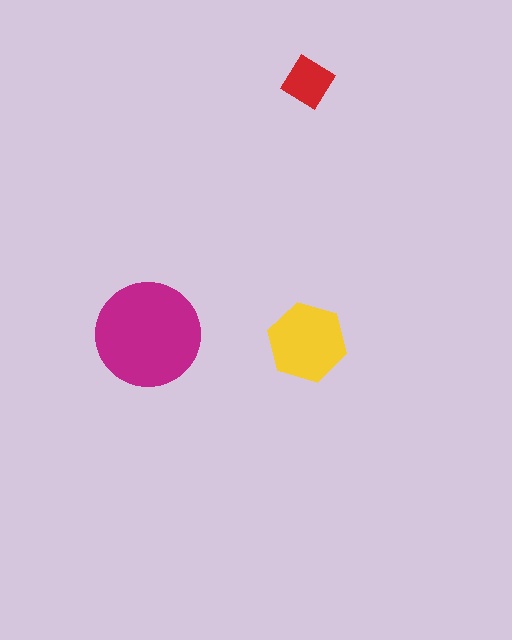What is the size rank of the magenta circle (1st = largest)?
1st.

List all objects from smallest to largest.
The red diamond, the yellow hexagon, the magenta circle.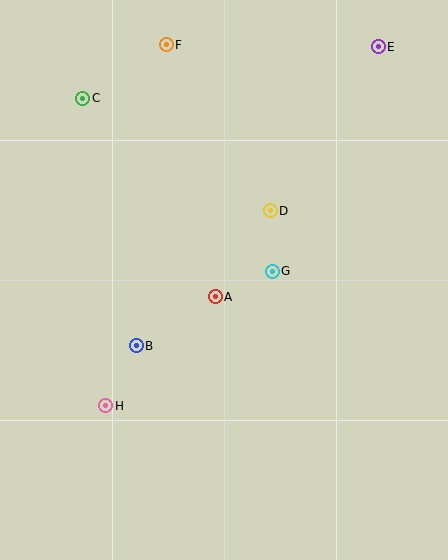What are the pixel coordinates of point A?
Point A is at (215, 297).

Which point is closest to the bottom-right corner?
Point G is closest to the bottom-right corner.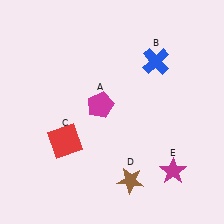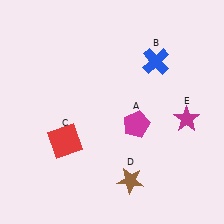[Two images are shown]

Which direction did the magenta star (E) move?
The magenta star (E) moved up.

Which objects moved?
The objects that moved are: the magenta pentagon (A), the magenta star (E).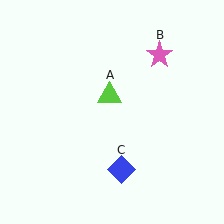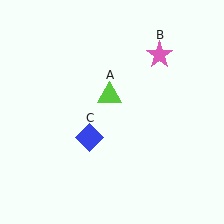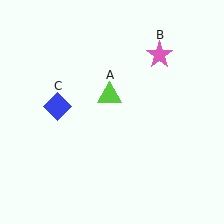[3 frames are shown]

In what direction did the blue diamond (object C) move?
The blue diamond (object C) moved up and to the left.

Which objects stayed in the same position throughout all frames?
Lime triangle (object A) and pink star (object B) remained stationary.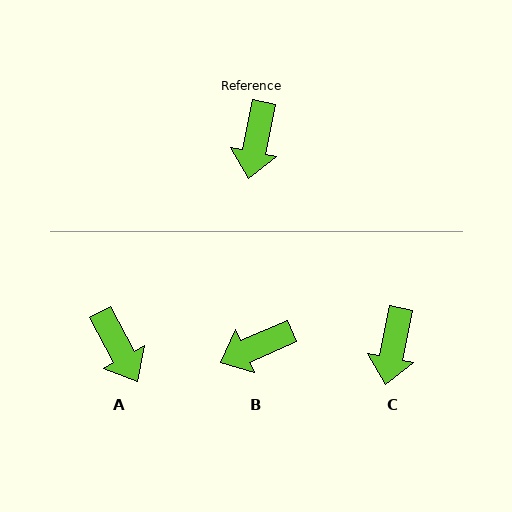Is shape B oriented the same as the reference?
No, it is off by about 55 degrees.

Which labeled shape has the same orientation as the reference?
C.